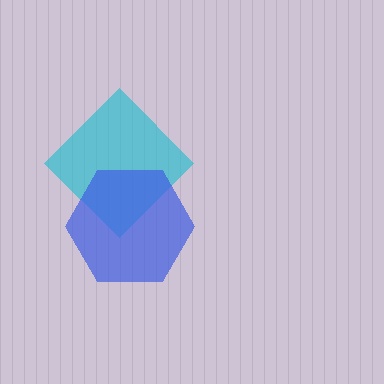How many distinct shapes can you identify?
There are 2 distinct shapes: a cyan diamond, a blue hexagon.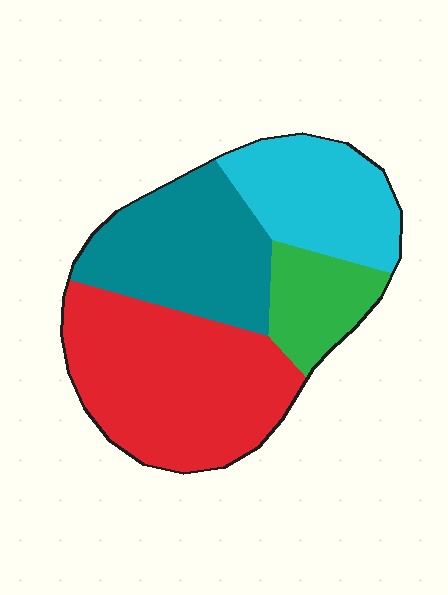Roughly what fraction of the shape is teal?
Teal covers about 25% of the shape.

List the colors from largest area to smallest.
From largest to smallest: red, teal, cyan, green.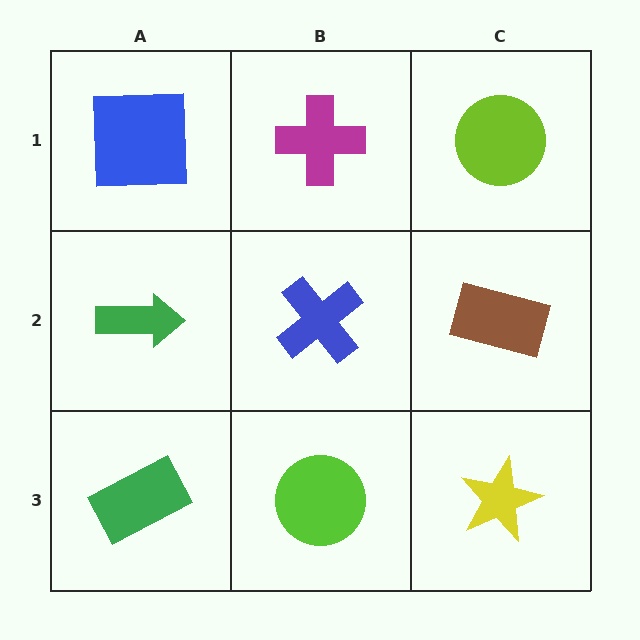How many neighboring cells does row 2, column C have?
3.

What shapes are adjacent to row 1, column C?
A brown rectangle (row 2, column C), a magenta cross (row 1, column B).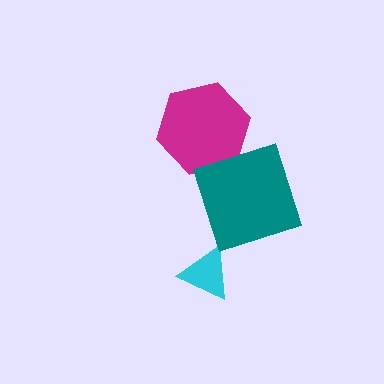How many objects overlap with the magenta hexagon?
1 object overlaps with the magenta hexagon.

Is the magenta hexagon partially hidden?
Yes, it is partially covered by another shape.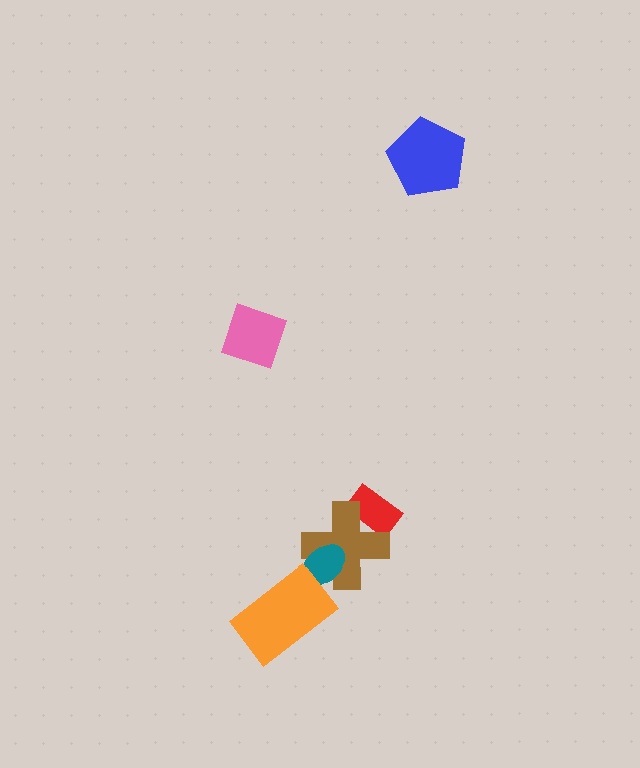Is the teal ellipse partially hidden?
Yes, it is partially covered by another shape.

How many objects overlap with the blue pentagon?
0 objects overlap with the blue pentagon.